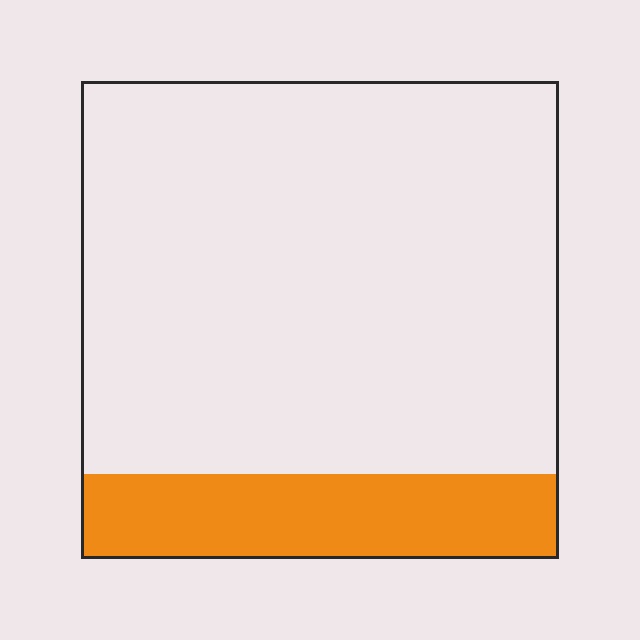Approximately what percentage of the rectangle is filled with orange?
Approximately 20%.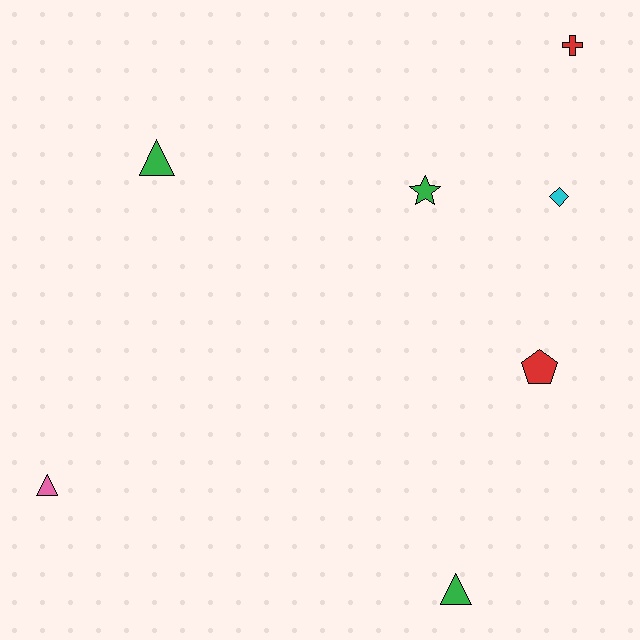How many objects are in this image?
There are 7 objects.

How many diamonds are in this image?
There is 1 diamond.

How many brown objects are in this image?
There are no brown objects.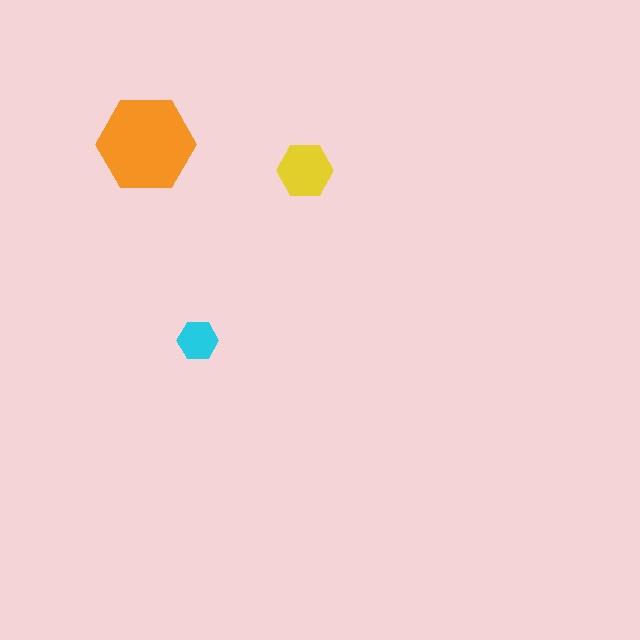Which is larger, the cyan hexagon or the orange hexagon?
The orange one.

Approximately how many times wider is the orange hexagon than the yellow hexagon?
About 2 times wider.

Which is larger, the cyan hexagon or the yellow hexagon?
The yellow one.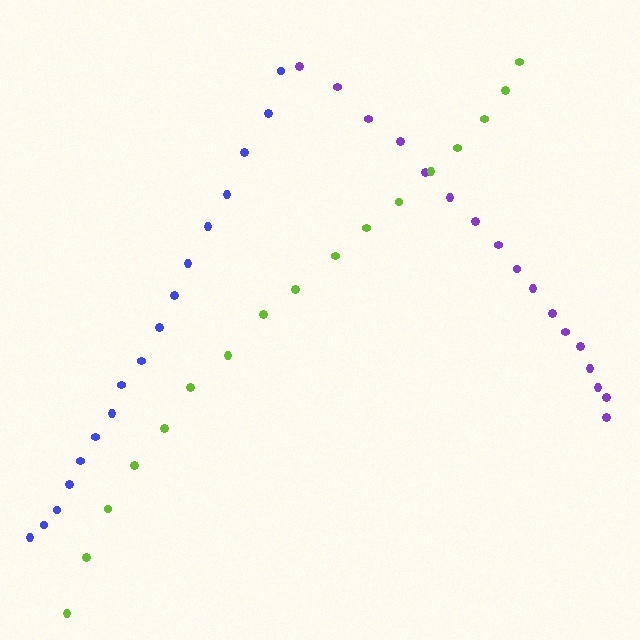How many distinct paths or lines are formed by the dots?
There are 3 distinct paths.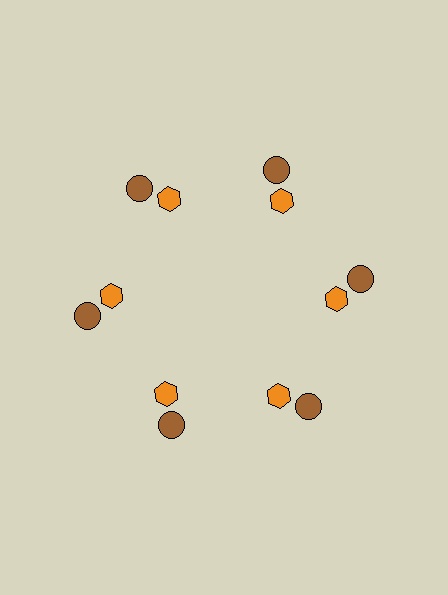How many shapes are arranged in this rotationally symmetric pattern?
There are 12 shapes, arranged in 6 groups of 2.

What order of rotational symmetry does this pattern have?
This pattern has 6-fold rotational symmetry.